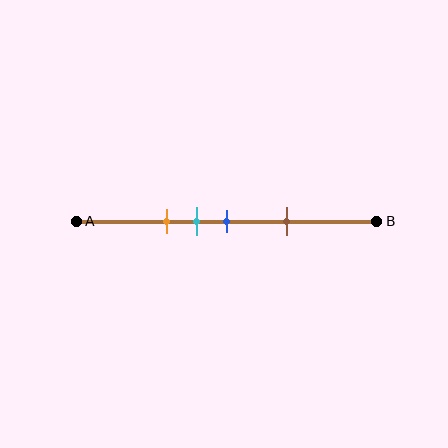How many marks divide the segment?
There are 4 marks dividing the segment.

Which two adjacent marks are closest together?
The cyan and blue marks are the closest adjacent pair.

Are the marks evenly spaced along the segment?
No, the marks are not evenly spaced.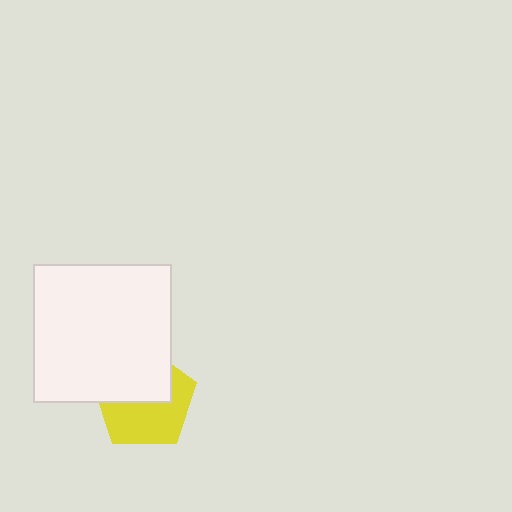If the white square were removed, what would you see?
You would see the complete yellow pentagon.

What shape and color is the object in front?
The object in front is a white square.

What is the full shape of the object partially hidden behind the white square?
The partially hidden object is a yellow pentagon.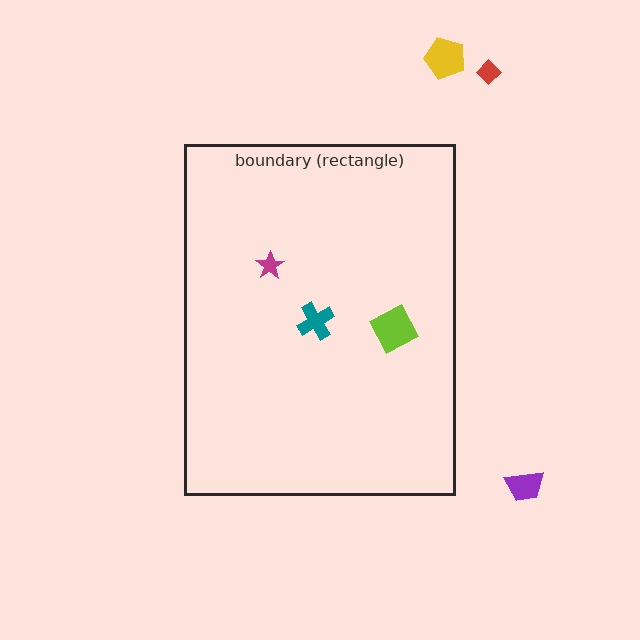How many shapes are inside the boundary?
3 inside, 3 outside.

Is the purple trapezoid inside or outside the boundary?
Outside.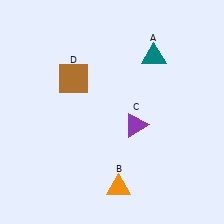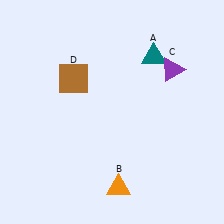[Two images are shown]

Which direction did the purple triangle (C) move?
The purple triangle (C) moved up.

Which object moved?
The purple triangle (C) moved up.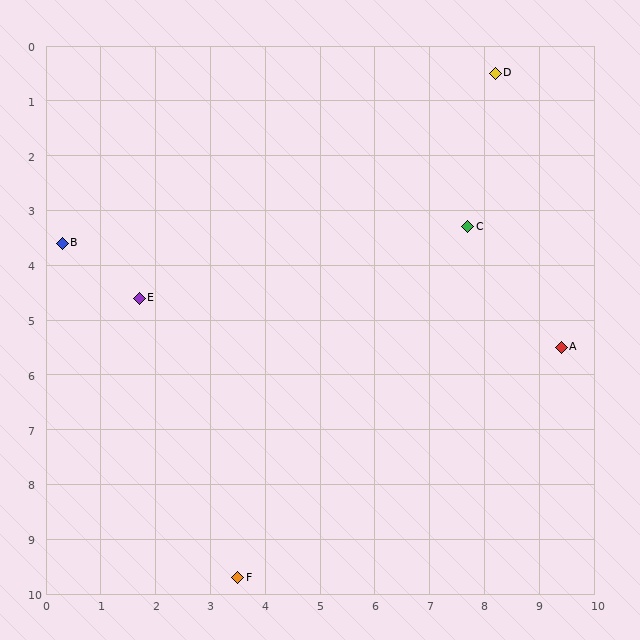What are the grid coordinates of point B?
Point B is at approximately (0.3, 3.6).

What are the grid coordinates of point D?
Point D is at approximately (8.2, 0.5).